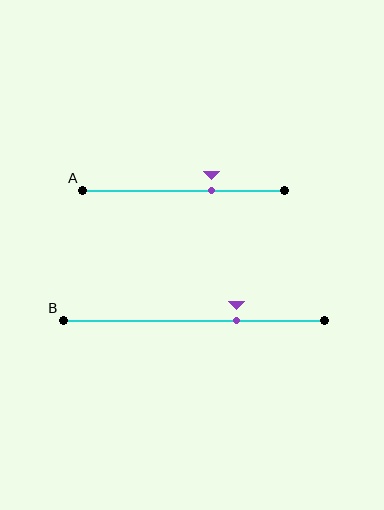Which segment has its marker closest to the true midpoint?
Segment A has its marker closest to the true midpoint.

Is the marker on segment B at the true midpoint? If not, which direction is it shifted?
No, the marker on segment B is shifted to the right by about 16% of the segment length.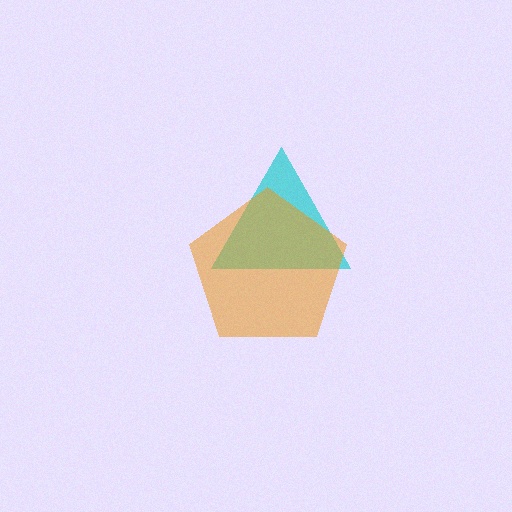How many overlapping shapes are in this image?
There are 2 overlapping shapes in the image.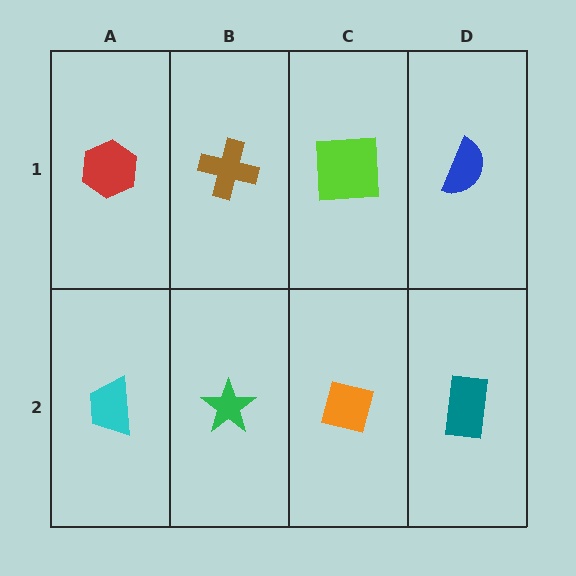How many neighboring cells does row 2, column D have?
2.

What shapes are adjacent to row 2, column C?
A lime square (row 1, column C), a green star (row 2, column B), a teal rectangle (row 2, column D).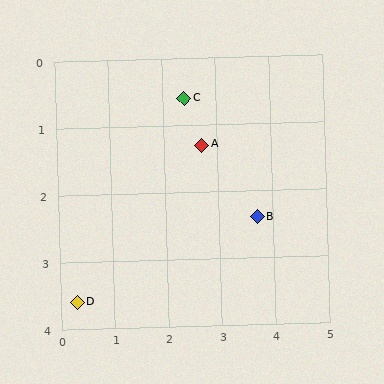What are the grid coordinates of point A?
Point A is at approximately (2.7, 1.3).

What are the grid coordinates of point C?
Point C is at approximately (2.4, 0.6).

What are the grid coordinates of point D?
Point D is at approximately (0.3, 3.6).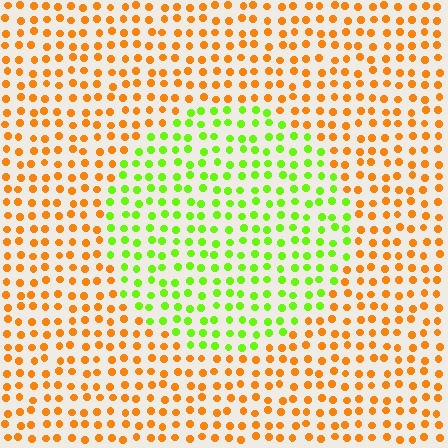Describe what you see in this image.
The image is filled with small orange elements in a uniform arrangement. A circle-shaped region is visible where the elements are tinted to a slightly different hue, forming a subtle color boundary.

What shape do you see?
I see a circle.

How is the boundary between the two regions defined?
The boundary is defined purely by a slight shift in hue (about 68 degrees). Spacing, size, and orientation are identical on both sides.